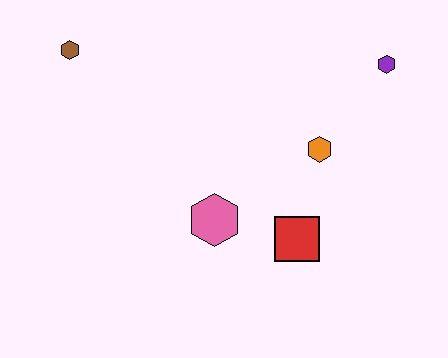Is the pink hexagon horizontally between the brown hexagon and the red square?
Yes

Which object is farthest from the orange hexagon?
The brown hexagon is farthest from the orange hexagon.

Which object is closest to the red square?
The pink hexagon is closest to the red square.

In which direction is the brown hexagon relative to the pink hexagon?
The brown hexagon is above the pink hexagon.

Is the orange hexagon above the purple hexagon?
No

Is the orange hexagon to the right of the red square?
Yes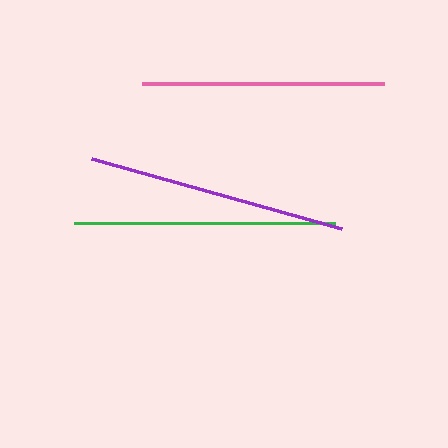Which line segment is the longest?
The green line is the longest at approximately 261 pixels.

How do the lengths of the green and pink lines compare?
The green and pink lines are approximately the same length.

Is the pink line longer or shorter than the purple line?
The purple line is longer than the pink line.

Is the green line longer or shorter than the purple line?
The green line is longer than the purple line.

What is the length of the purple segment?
The purple segment is approximately 259 pixels long.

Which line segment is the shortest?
The pink line is the shortest at approximately 242 pixels.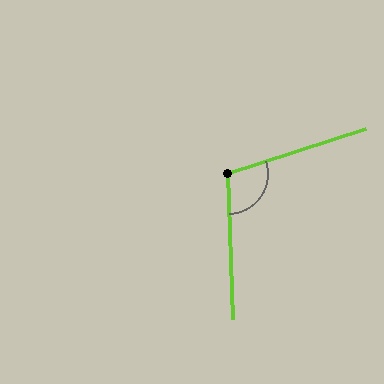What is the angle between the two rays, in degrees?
Approximately 106 degrees.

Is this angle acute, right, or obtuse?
It is obtuse.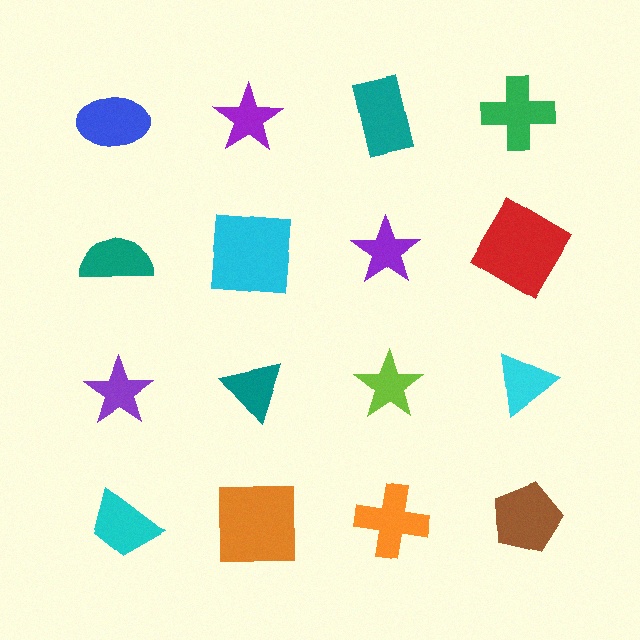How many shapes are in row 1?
4 shapes.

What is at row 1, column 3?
A teal rectangle.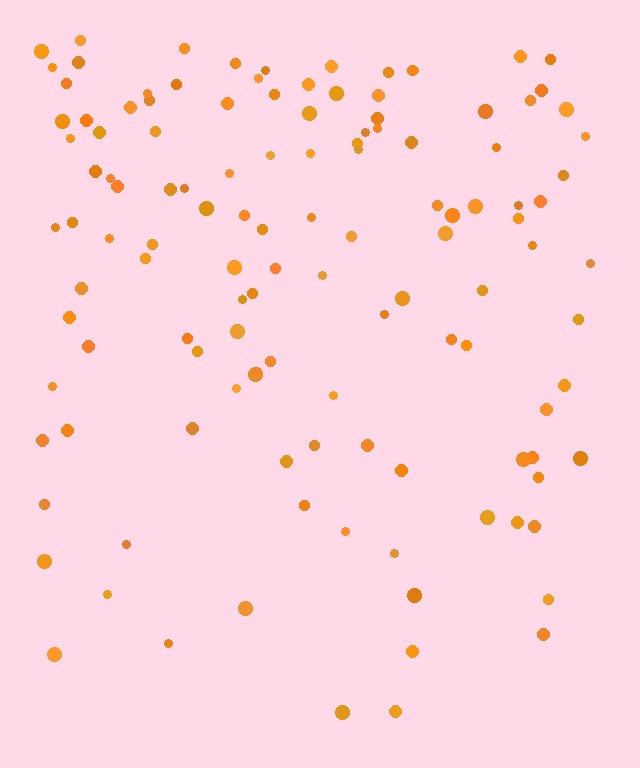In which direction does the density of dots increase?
From bottom to top, with the top side densest.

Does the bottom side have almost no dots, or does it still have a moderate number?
Still a moderate number, just noticeably fewer than the top.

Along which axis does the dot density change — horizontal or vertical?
Vertical.